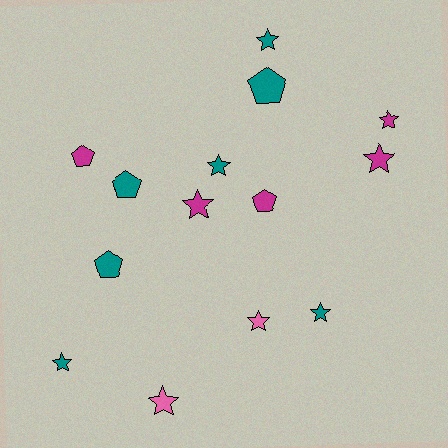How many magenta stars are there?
There are 3 magenta stars.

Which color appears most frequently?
Teal, with 7 objects.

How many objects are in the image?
There are 14 objects.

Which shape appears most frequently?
Star, with 9 objects.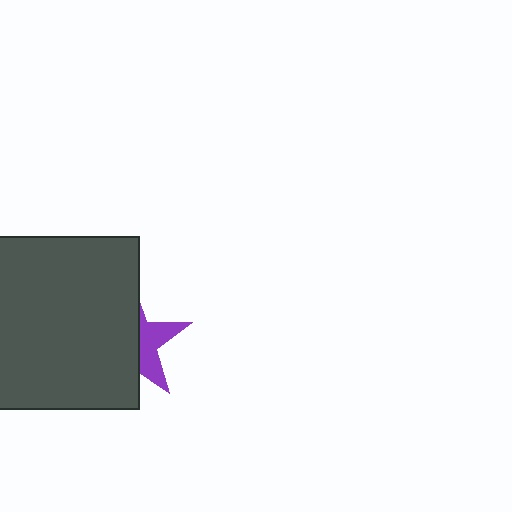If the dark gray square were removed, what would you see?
You would see the complete purple star.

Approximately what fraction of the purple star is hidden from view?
Roughly 63% of the purple star is hidden behind the dark gray square.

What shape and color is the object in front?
The object in front is a dark gray square.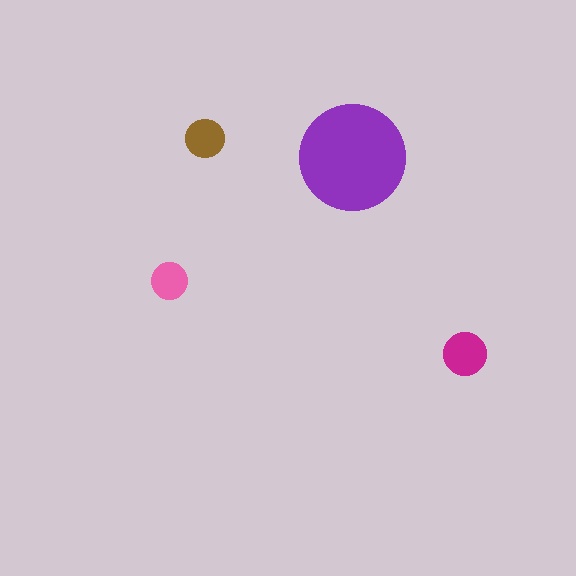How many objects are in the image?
There are 4 objects in the image.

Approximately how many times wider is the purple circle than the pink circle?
About 3 times wider.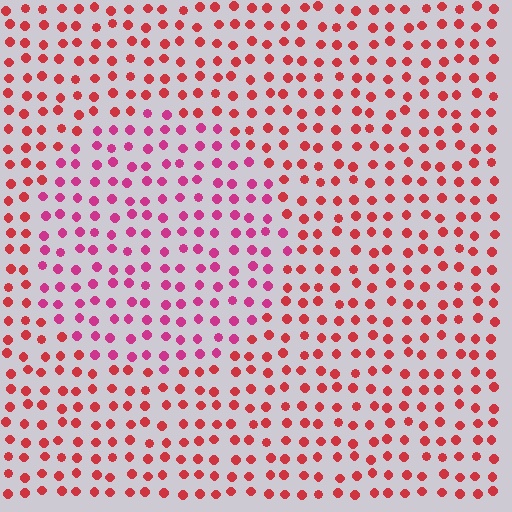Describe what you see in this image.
The image is filled with small red elements in a uniform arrangement. A circle-shaped region is visible where the elements are tinted to a slightly different hue, forming a subtle color boundary.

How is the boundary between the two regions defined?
The boundary is defined purely by a slight shift in hue (about 31 degrees). Spacing, size, and orientation are identical on both sides.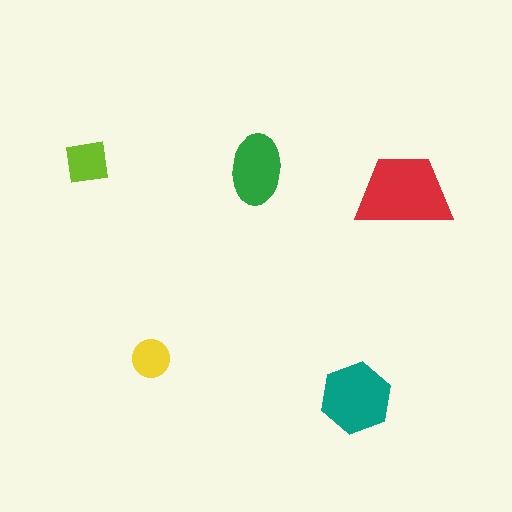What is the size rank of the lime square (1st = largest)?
4th.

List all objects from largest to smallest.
The red trapezoid, the teal hexagon, the green ellipse, the lime square, the yellow circle.